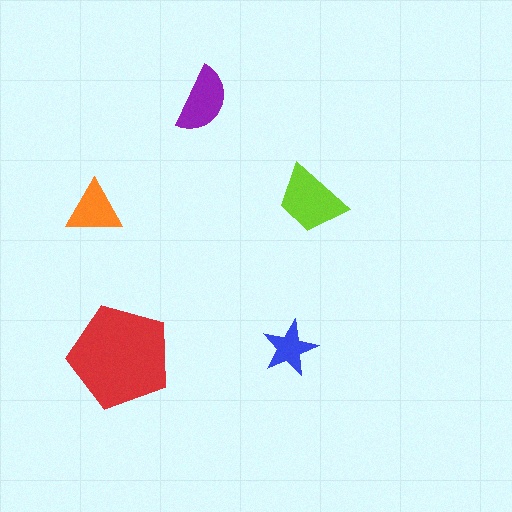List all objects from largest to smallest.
The red pentagon, the lime trapezoid, the purple semicircle, the orange triangle, the blue star.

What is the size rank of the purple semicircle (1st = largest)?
3rd.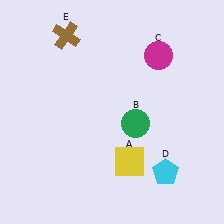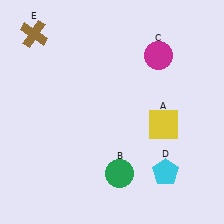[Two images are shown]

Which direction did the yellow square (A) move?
The yellow square (A) moved up.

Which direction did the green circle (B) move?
The green circle (B) moved down.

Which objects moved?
The objects that moved are: the yellow square (A), the green circle (B), the brown cross (E).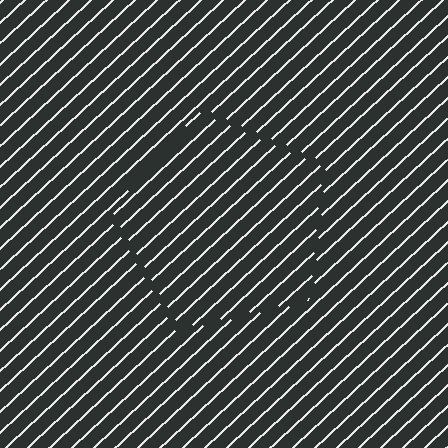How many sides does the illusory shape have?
5 sides — the line-ends trace a pentagon.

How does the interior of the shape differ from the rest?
The interior of the shape contains the same grating, shifted by half a period — the contour is defined by the phase discontinuity where line-ends from the inner and outer gratings abut.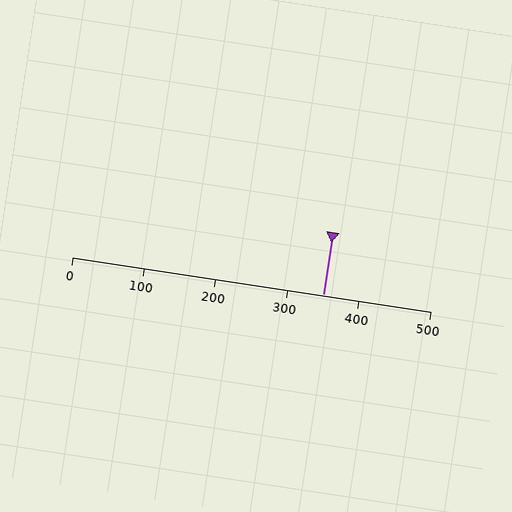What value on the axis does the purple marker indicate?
The marker indicates approximately 350.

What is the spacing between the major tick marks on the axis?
The major ticks are spaced 100 apart.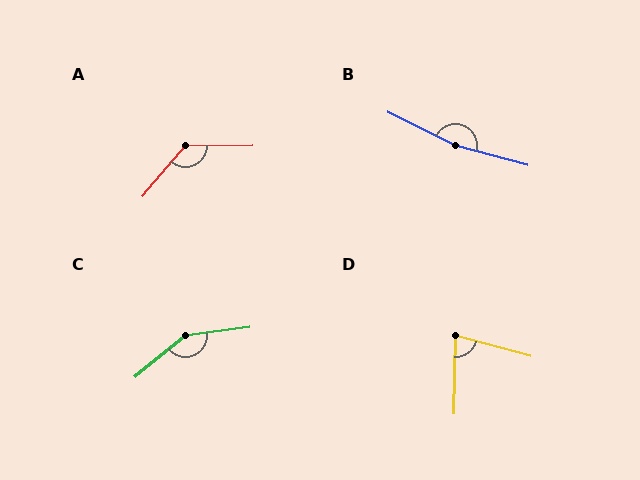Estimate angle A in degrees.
Approximately 131 degrees.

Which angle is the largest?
B, at approximately 168 degrees.